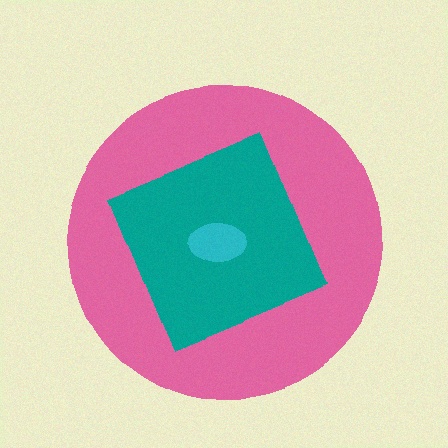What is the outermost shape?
The pink circle.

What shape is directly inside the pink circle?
The teal diamond.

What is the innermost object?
The cyan ellipse.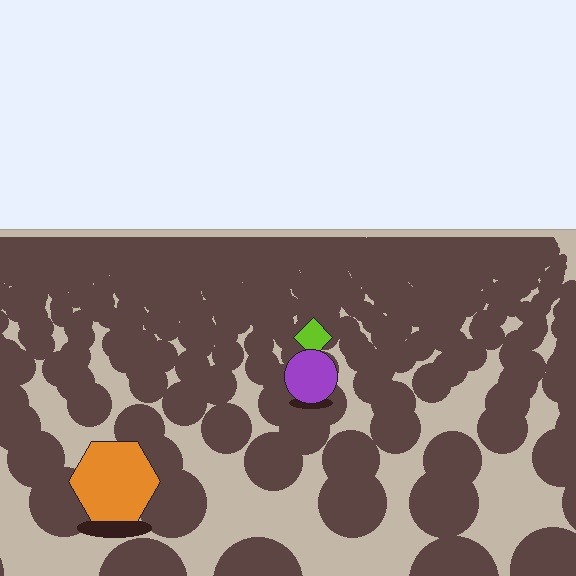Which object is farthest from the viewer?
The lime diamond is farthest from the viewer. It appears smaller and the ground texture around it is denser.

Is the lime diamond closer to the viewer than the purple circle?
No. The purple circle is closer — you can tell from the texture gradient: the ground texture is coarser near it.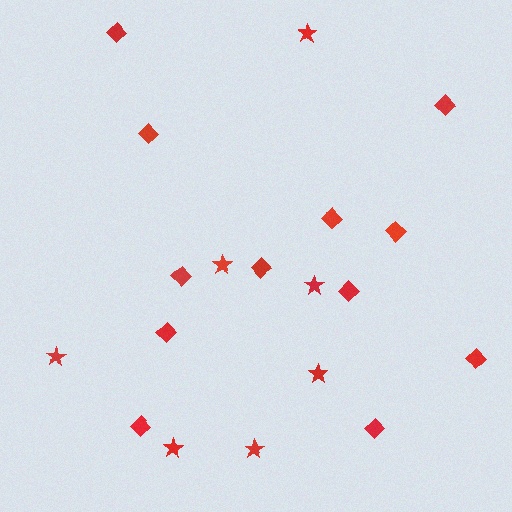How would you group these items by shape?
There are 2 groups: one group of stars (7) and one group of diamonds (12).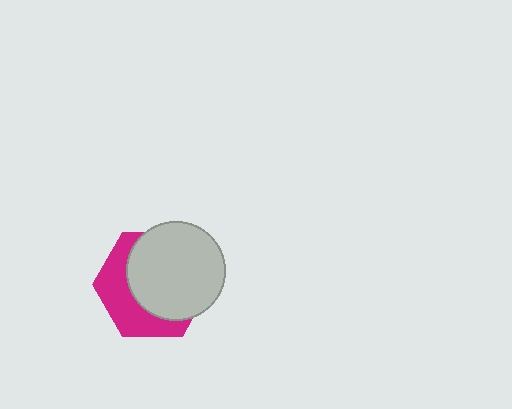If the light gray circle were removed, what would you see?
You would see the complete magenta hexagon.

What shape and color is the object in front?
The object in front is a light gray circle.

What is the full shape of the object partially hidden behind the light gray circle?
The partially hidden object is a magenta hexagon.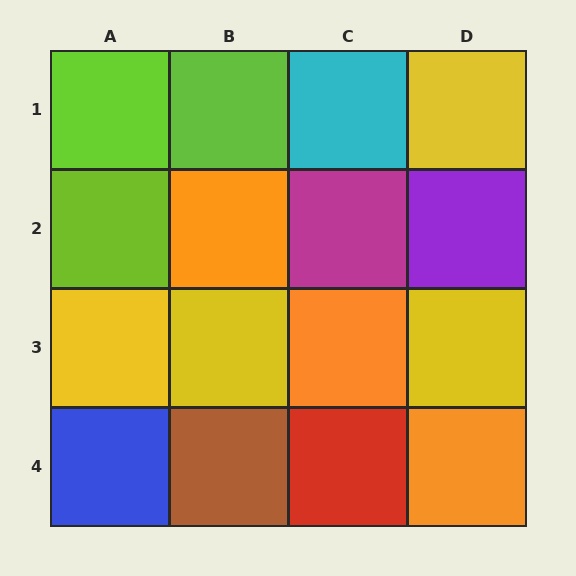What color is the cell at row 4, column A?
Blue.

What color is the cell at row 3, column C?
Orange.